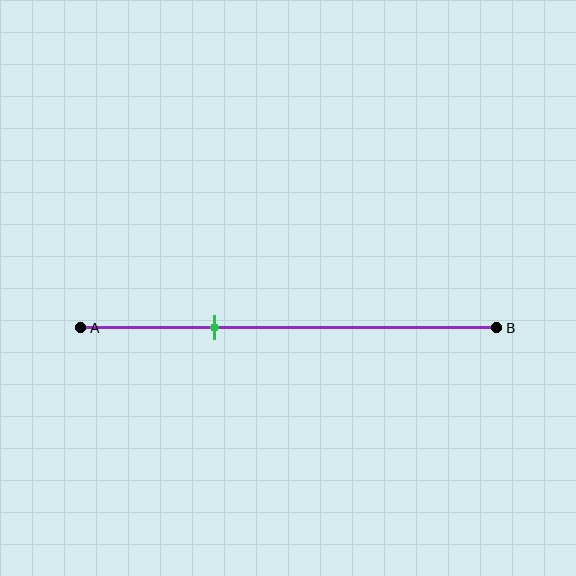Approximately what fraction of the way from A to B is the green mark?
The green mark is approximately 30% of the way from A to B.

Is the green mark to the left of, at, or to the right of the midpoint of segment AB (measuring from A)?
The green mark is to the left of the midpoint of segment AB.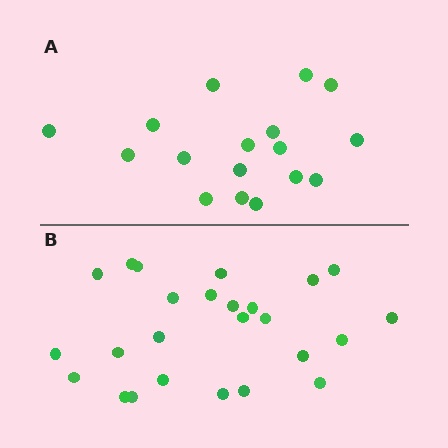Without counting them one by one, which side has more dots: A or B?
Region B (the bottom region) has more dots.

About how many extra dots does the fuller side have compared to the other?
Region B has roughly 8 or so more dots than region A.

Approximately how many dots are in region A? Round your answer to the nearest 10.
About 20 dots. (The exact count is 17, which rounds to 20.)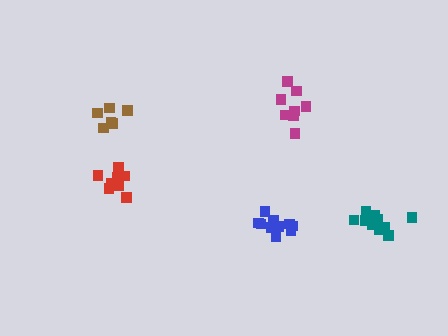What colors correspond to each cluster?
The clusters are colored: red, blue, teal, magenta, brown.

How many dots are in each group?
Group 1: 8 dots, Group 2: 10 dots, Group 3: 10 dots, Group 4: 8 dots, Group 5: 6 dots (42 total).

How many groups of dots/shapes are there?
There are 5 groups.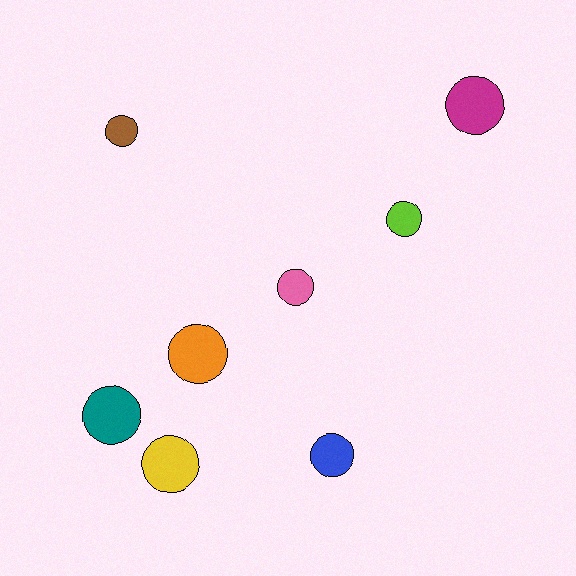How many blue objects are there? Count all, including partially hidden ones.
There is 1 blue object.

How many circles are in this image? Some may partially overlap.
There are 8 circles.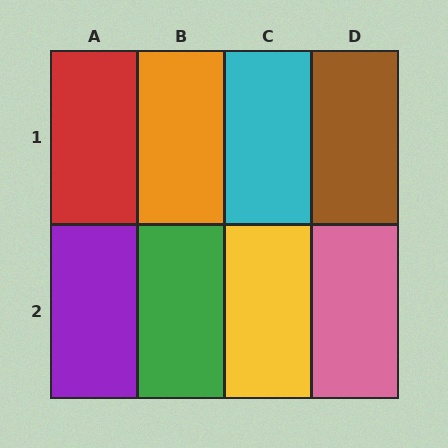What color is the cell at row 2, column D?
Pink.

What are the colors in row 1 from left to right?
Red, orange, cyan, brown.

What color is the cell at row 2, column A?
Purple.